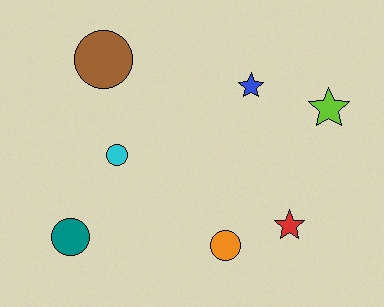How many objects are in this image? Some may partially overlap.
There are 7 objects.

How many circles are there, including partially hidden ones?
There are 4 circles.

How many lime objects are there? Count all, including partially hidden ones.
There is 1 lime object.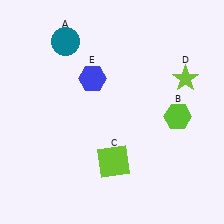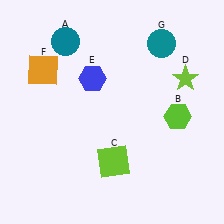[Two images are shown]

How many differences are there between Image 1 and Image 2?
There are 2 differences between the two images.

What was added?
An orange square (F), a teal circle (G) were added in Image 2.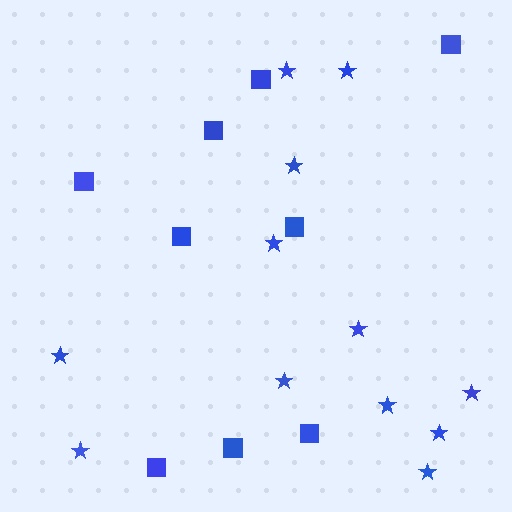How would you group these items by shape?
There are 2 groups: one group of stars (12) and one group of squares (9).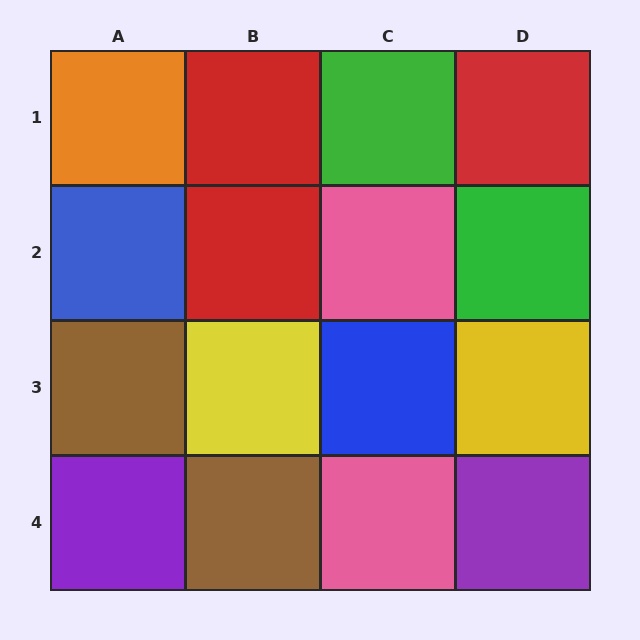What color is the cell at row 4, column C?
Pink.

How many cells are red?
3 cells are red.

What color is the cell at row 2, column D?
Green.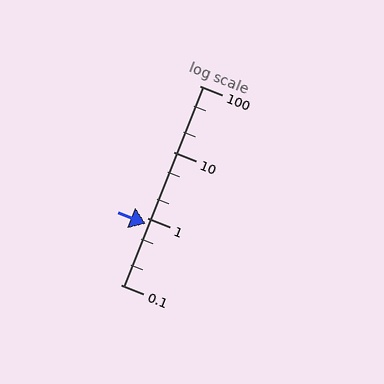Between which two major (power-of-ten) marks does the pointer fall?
The pointer is between 0.1 and 1.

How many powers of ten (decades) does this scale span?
The scale spans 3 decades, from 0.1 to 100.